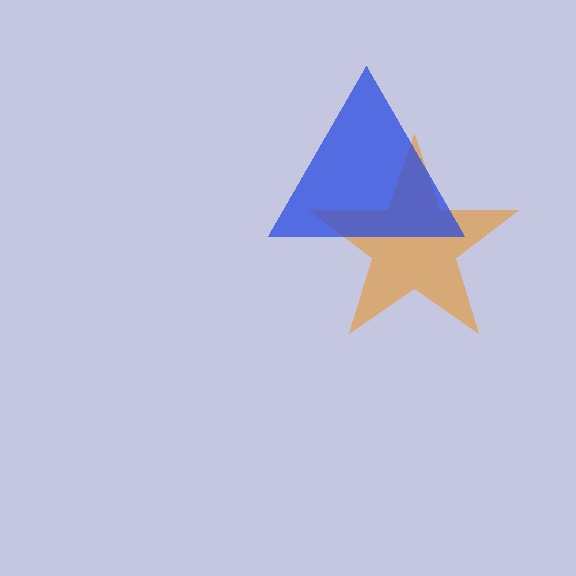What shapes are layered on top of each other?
The layered shapes are: an orange star, a blue triangle.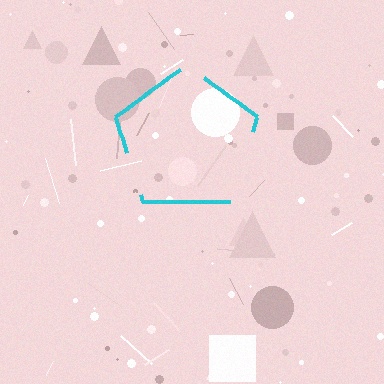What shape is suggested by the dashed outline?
The dashed outline suggests a pentagon.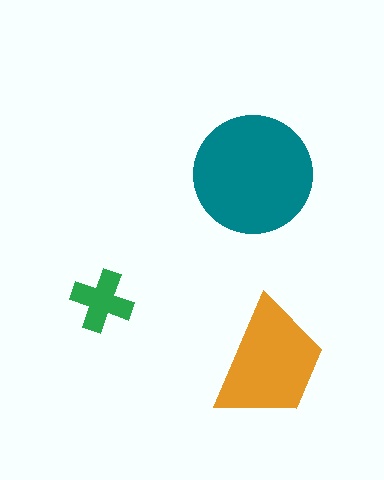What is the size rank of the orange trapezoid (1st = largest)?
2nd.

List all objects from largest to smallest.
The teal circle, the orange trapezoid, the green cross.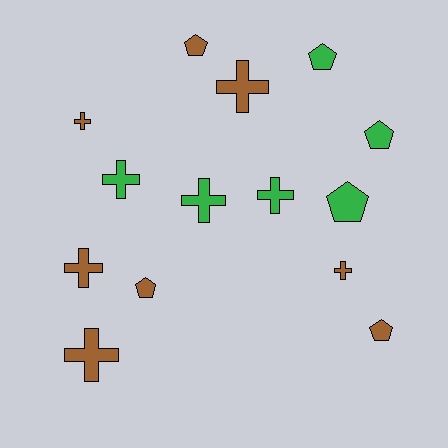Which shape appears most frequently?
Cross, with 8 objects.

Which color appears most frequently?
Brown, with 8 objects.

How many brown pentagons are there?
There are 3 brown pentagons.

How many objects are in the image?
There are 14 objects.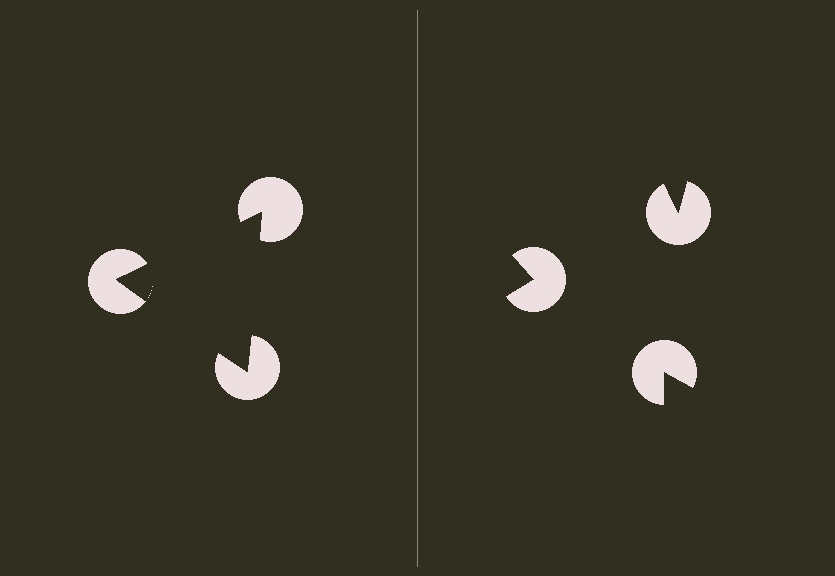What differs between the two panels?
The pac-man discs are positioned identically on both sides; only the wedge orientations differ. On the left they align to a triangle; on the right they are misaligned.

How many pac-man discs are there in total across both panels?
6 — 3 on each side.